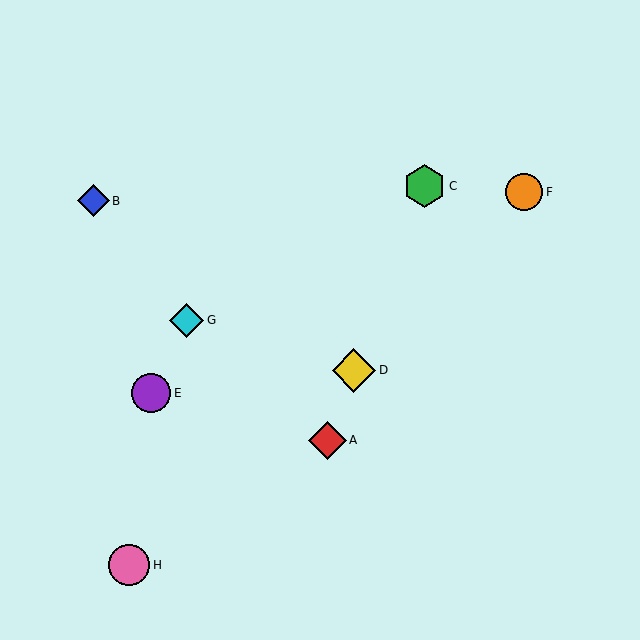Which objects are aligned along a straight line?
Objects A, C, D are aligned along a straight line.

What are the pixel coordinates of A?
Object A is at (327, 440).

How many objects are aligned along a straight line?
3 objects (A, C, D) are aligned along a straight line.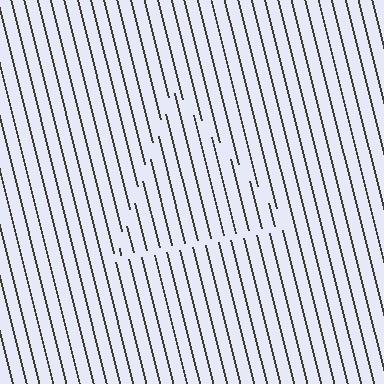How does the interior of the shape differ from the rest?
The interior of the shape contains the same grating, shifted by half a period — the contour is defined by the phase discontinuity where line-ends from the inner and outer gratings abut.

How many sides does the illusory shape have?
3 sides — the line-ends trace a triangle.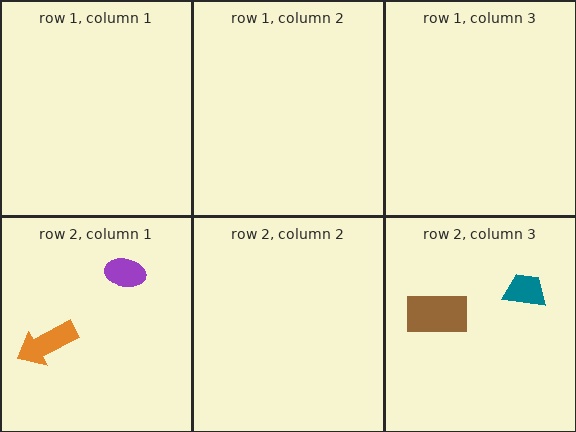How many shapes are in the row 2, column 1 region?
2.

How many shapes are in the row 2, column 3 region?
2.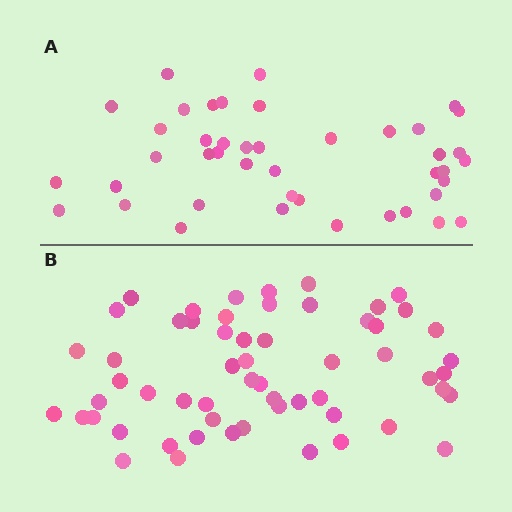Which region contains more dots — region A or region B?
Region B (the bottom region) has more dots.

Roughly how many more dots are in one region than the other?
Region B has approximately 15 more dots than region A.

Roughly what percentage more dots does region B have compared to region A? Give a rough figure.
About 35% more.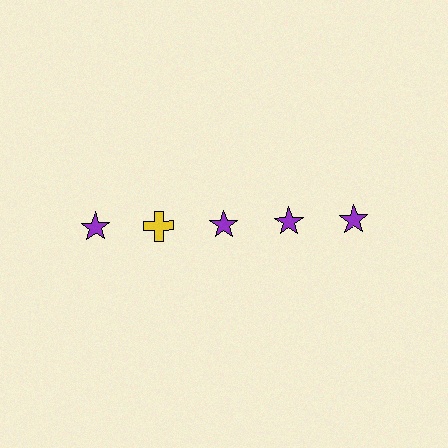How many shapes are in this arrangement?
There are 5 shapes arranged in a grid pattern.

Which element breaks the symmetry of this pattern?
The yellow cross in the top row, second from left column breaks the symmetry. All other shapes are purple stars.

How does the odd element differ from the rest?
It differs in both color (yellow instead of purple) and shape (cross instead of star).